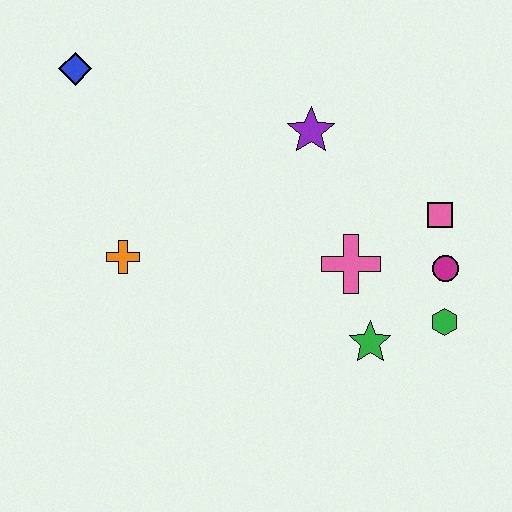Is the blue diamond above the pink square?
Yes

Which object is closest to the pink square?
The magenta circle is closest to the pink square.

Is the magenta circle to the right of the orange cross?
Yes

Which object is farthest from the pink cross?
The blue diamond is farthest from the pink cross.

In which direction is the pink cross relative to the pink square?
The pink cross is to the left of the pink square.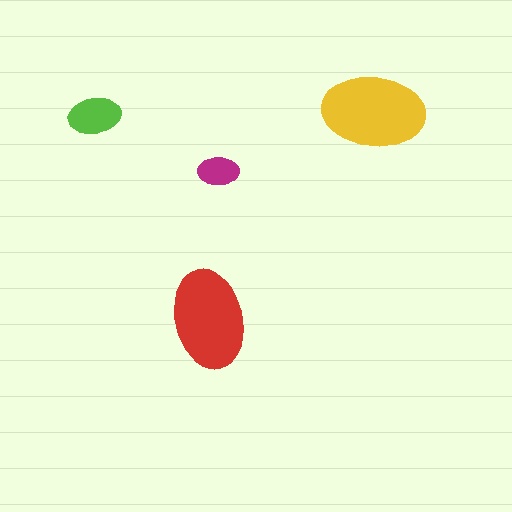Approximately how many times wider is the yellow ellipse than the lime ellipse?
About 2 times wider.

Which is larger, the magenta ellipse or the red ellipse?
The red one.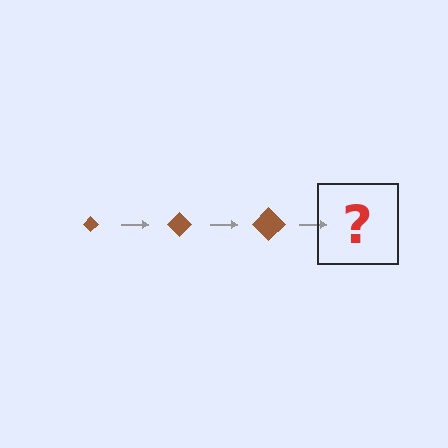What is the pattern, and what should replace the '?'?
The pattern is that the diamond gets progressively larger each step. The '?' should be a brown diamond, larger than the previous one.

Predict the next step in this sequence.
The next step is a brown diamond, larger than the previous one.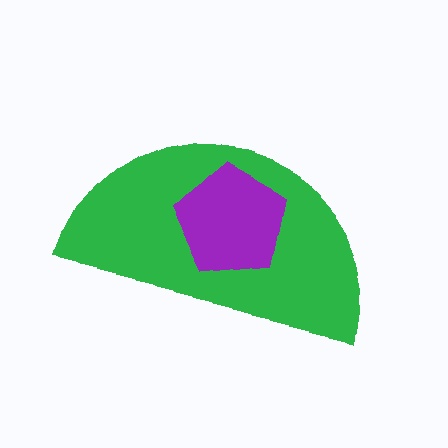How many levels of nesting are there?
2.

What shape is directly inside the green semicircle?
The purple pentagon.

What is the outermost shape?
The green semicircle.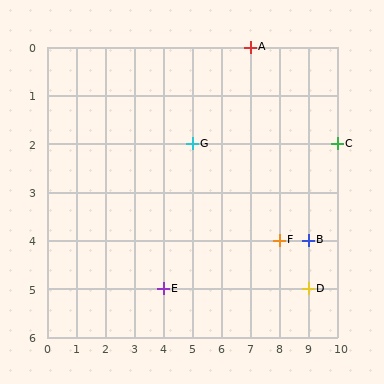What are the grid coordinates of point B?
Point B is at grid coordinates (9, 4).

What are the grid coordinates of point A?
Point A is at grid coordinates (7, 0).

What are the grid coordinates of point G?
Point G is at grid coordinates (5, 2).